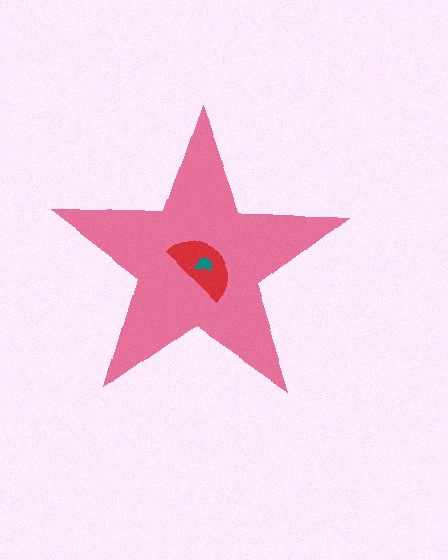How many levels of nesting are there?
3.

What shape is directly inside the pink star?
The red semicircle.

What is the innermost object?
The teal trapezoid.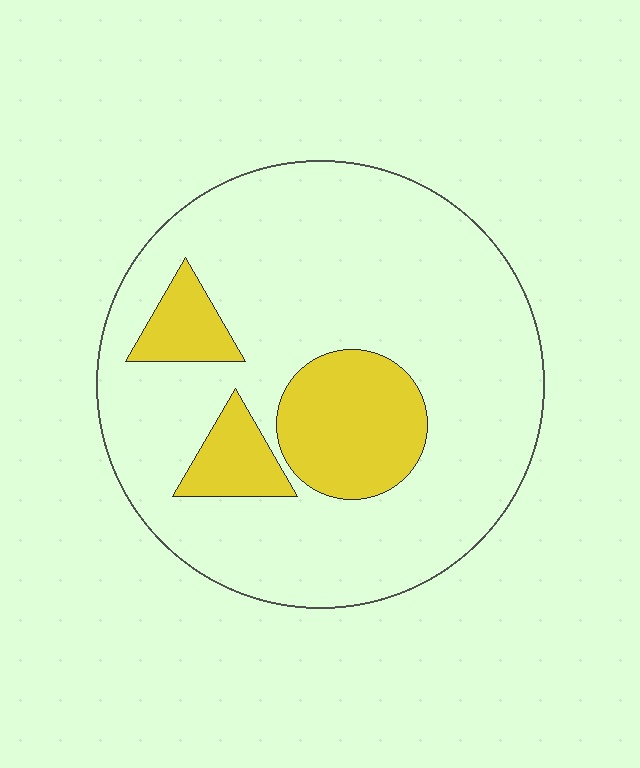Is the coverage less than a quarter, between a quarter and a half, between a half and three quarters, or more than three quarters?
Less than a quarter.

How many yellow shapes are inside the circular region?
3.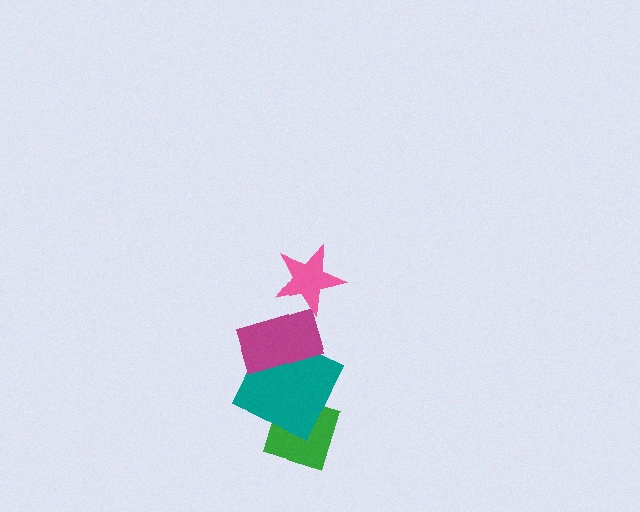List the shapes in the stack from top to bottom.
From top to bottom: the pink star, the magenta rectangle, the teal square, the green diamond.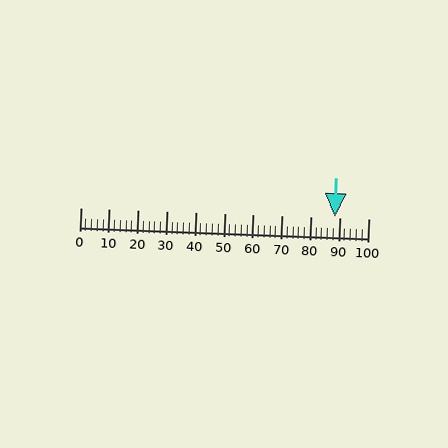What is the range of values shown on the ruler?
The ruler shows values from 0 to 100.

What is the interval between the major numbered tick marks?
The major tick marks are spaced 10 units apart.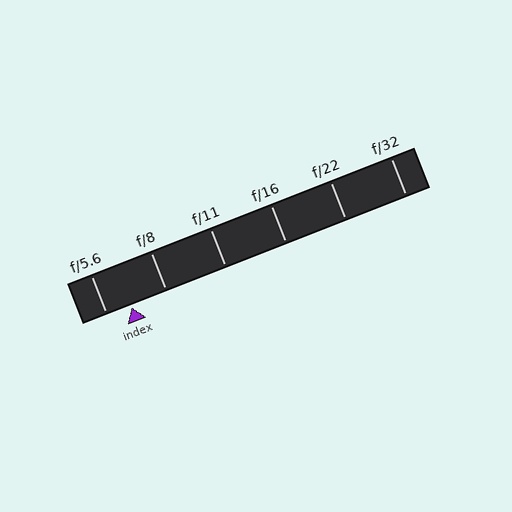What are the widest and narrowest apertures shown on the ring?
The widest aperture shown is f/5.6 and the narrowest is f/32.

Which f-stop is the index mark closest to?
The index mark is closest to f/5.6.